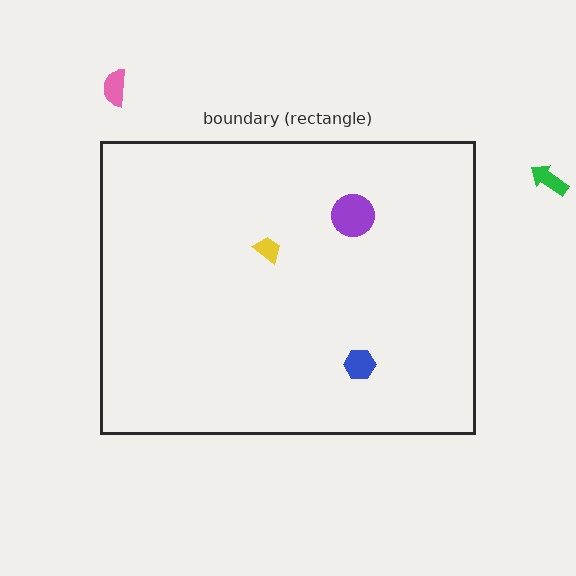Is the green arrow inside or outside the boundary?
Outside.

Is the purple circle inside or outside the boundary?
Inside.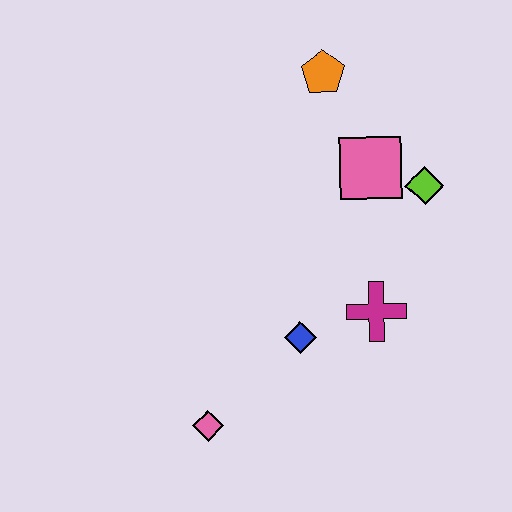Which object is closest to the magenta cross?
The blue diamond is closest to the magenta cross.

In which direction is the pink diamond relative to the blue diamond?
The pink diamond is to the left of the blue diamond.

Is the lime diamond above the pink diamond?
Yes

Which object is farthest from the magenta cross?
The orange pentagon is farthest from the magenta cross.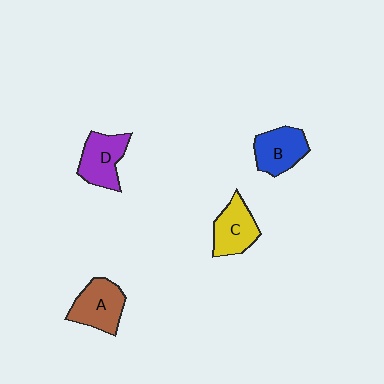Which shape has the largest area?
Shape A (brown).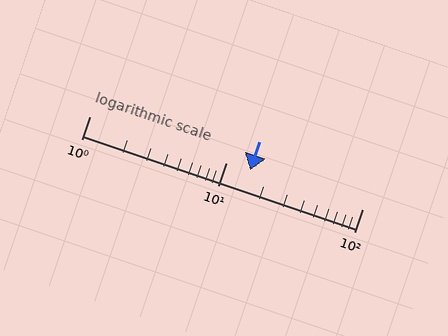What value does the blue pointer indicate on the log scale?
The pointer indicates approximately 15.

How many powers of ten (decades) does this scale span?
The scale spans 2 decades, from 1 to 100.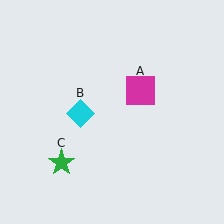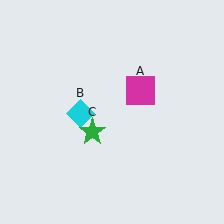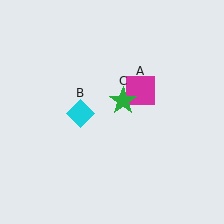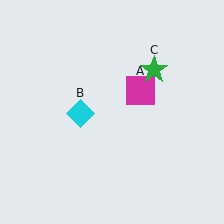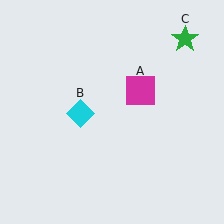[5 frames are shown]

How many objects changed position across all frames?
1 object changed position: green star (object C).